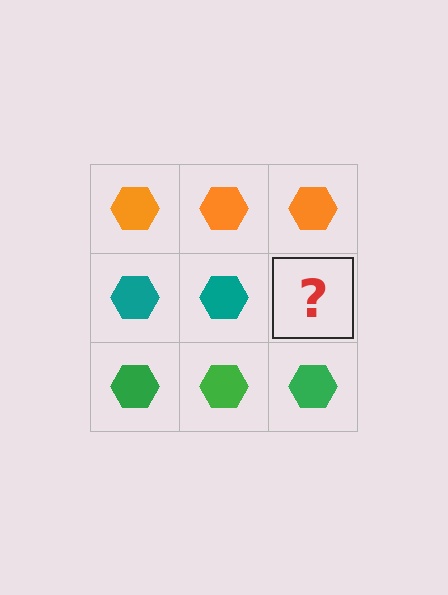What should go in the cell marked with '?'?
The missing cell should contain a teal hexagon.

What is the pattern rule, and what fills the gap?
The rule is that each row has a consistent color. The gap should be filled with a teal hexagon.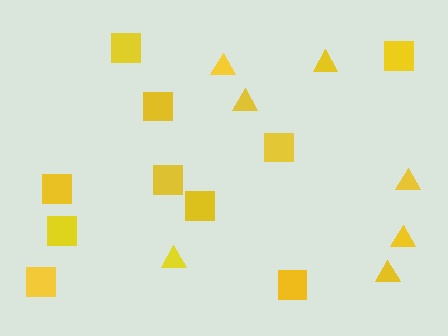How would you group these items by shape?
There are 2 groups: one group of triangles (7) and one group of squares (10).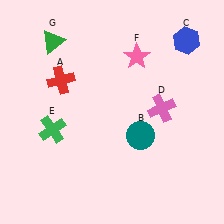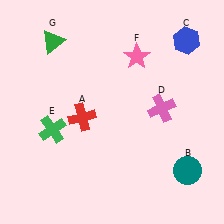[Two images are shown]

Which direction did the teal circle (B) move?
The teal circle (B) moved right.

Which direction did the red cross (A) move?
The red cross (A) moved down.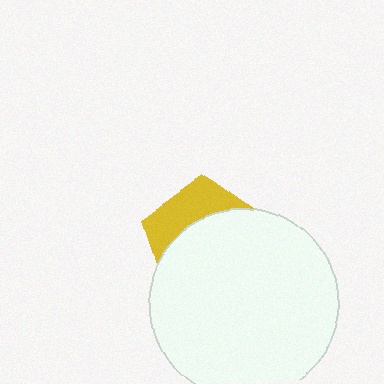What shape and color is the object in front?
The object in front is a white circle.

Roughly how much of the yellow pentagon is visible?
A small part of it is visible (roughly 33%).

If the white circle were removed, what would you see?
You would see the complete yellow pentagon.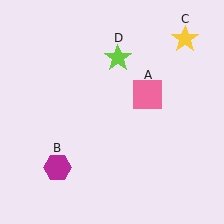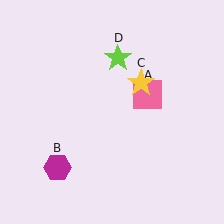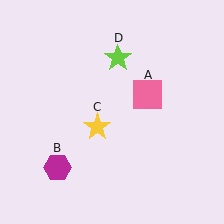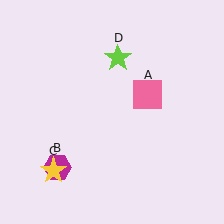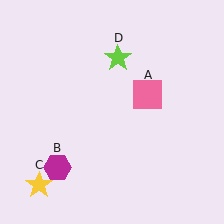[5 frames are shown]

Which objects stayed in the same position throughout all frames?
Pink square (object A) and magenta hexagon (object B) and lime star (object D) remained stationary.